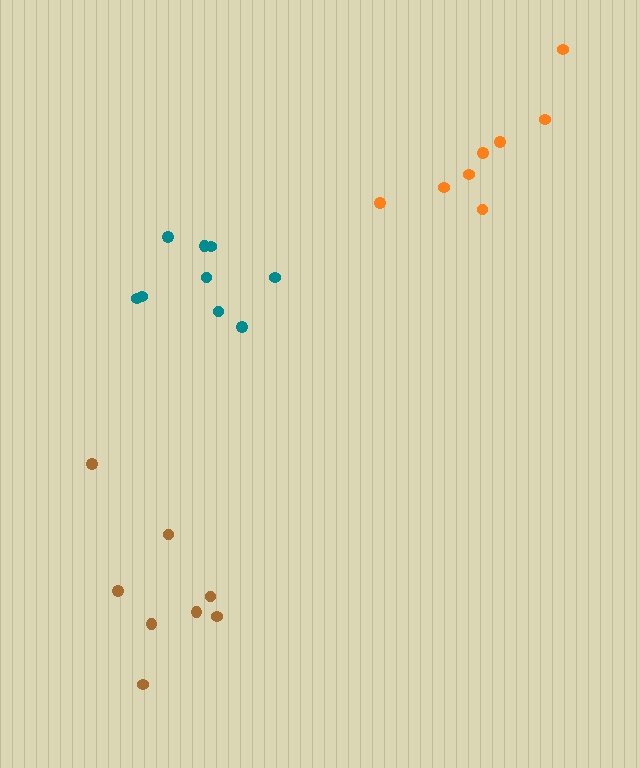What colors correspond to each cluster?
The clusters are colored: brown, orange, teal.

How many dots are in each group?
Group 1: 8 dots, Group 2: 8 dots, Group 3: 9 dots (25 total).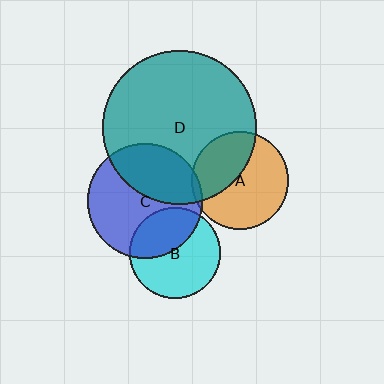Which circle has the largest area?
Circle D (teal).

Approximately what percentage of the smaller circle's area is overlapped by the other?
Approximately 40%.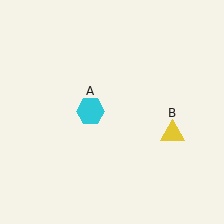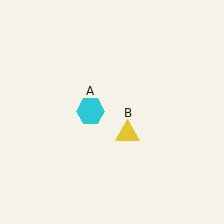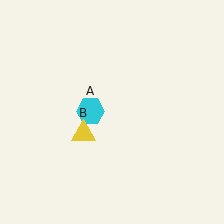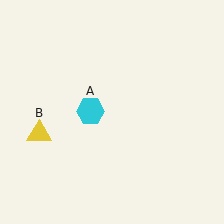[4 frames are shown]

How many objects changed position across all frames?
1 object changed position: yellow triangle (object B).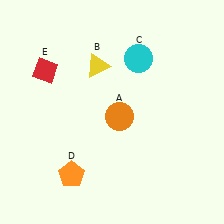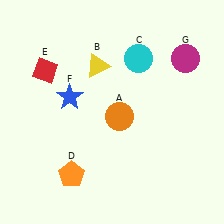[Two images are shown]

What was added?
A blue star (F), a magenta circle (G) were added in Image 2.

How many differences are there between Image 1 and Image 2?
There are 2 differences between the two images.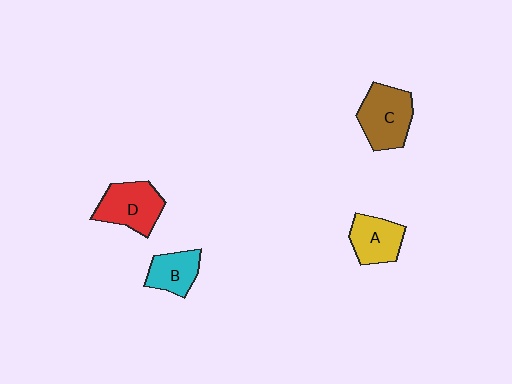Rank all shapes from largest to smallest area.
From largest to smallest: C (brown), D (red), A (yellow), B (cyan).